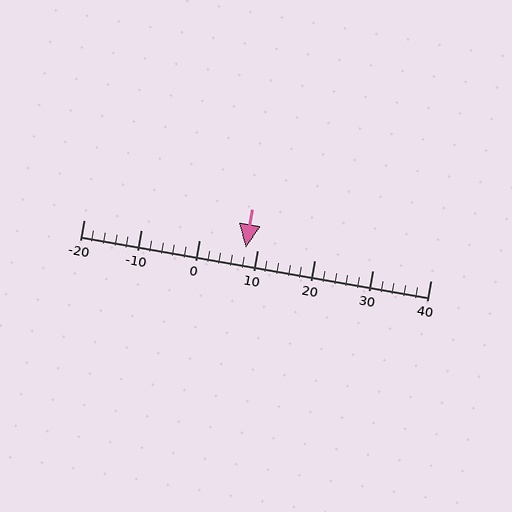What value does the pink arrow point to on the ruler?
The pink arrow points to approximately 8.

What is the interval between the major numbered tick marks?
The major tick marks are spaced 10 units apart.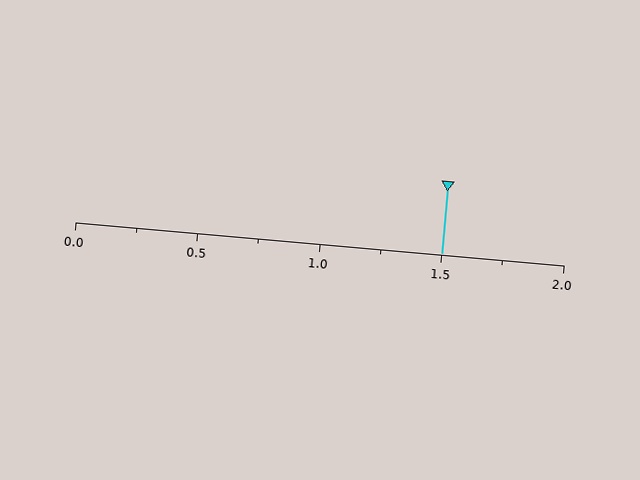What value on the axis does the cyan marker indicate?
The marker indicates approximately 1.5.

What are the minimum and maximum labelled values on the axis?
The axis runs from 0.0 to 2.0.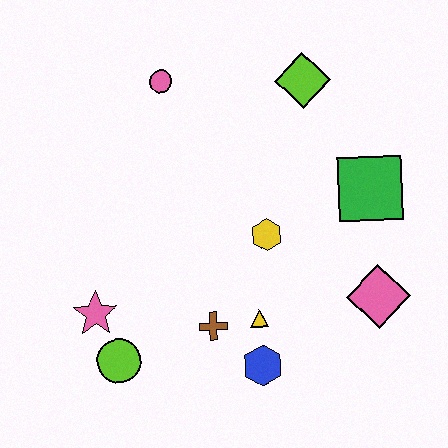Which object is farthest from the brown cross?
The lime diamond is farthest from the brown cross.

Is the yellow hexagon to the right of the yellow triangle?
Yes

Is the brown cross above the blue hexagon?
Yes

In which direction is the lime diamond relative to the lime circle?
The lime diamond is above the lime circle.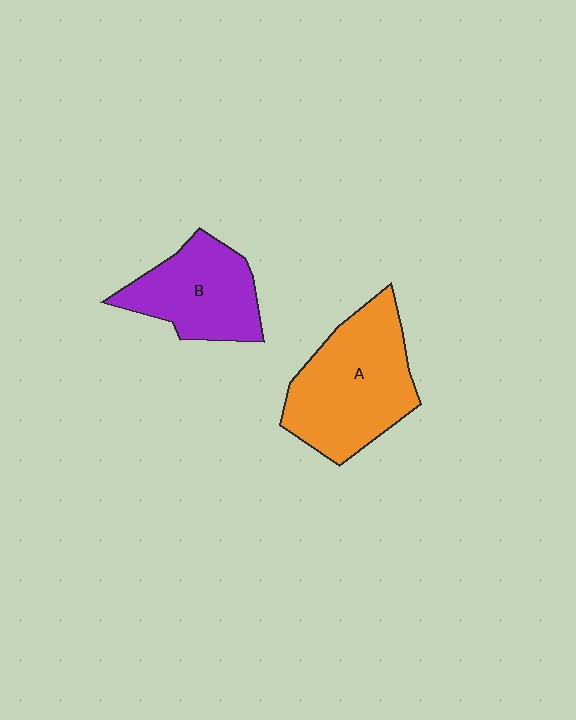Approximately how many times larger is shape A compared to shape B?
Approximately 1.4 times.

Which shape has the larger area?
Shape A (orange).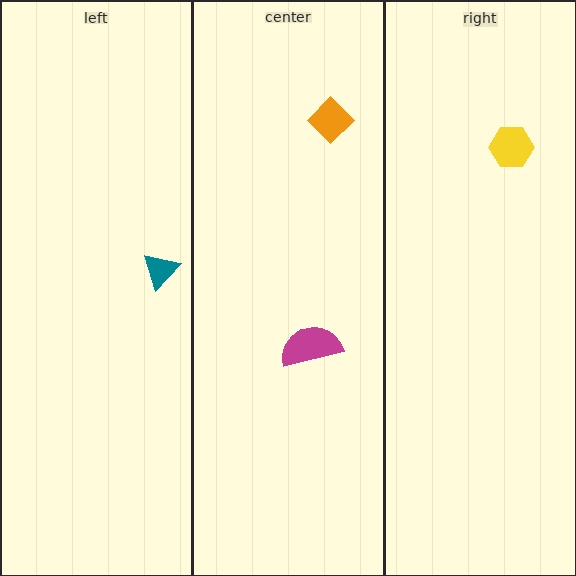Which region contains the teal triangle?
The left region.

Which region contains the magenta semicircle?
The center region.